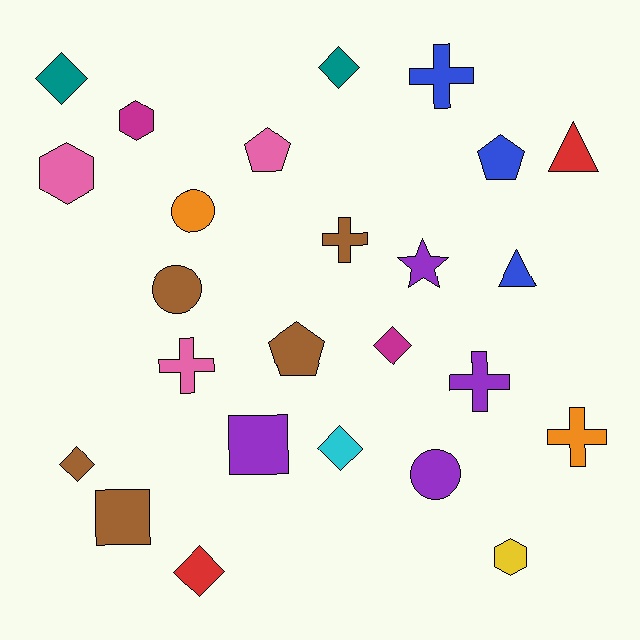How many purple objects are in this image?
There are 4 purple objects.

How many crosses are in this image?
There are 5 crosses.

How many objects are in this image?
There are 25 objects.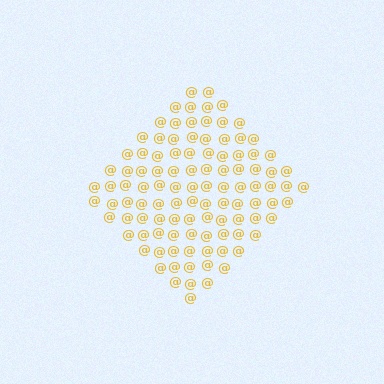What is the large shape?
The large shape is a diamond.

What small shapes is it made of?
It is made of small at signs.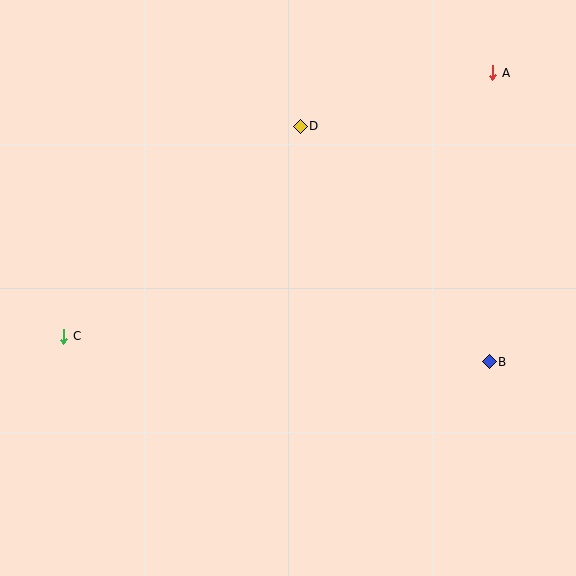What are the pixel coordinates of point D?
Point D is at (300, 126).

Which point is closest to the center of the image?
Point D at (300, 126) is closest to the center.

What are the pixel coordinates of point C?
Point C is at (64, 336).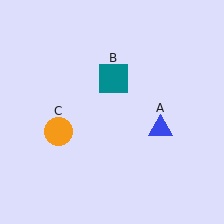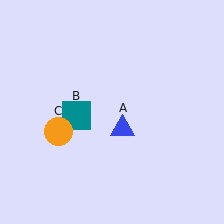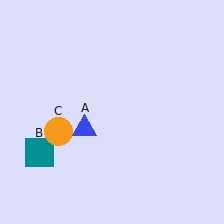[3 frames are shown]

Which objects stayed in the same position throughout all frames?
Orange circle (object C) remained stationary.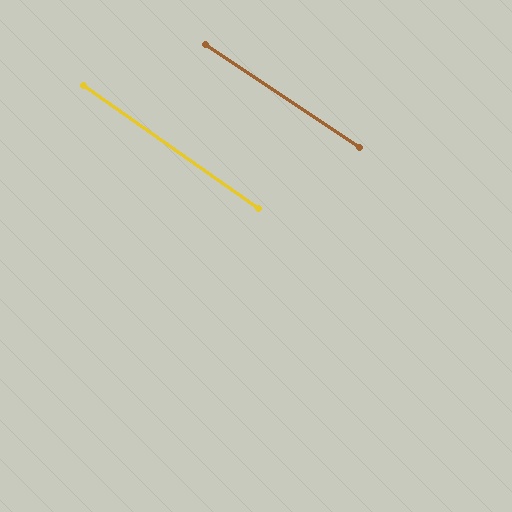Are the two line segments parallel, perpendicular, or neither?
Parallel — their directions differ by only 1.1°.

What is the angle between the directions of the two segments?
Approximately 1 degree.